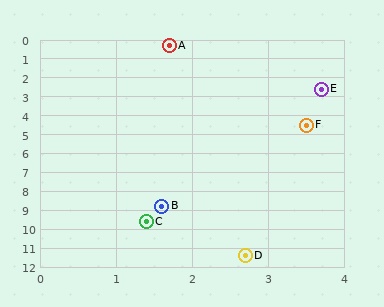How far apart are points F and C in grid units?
Points F and C are about 5.5 grid units apart.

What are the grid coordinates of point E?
Point E is at approximately (3.7, 2.6).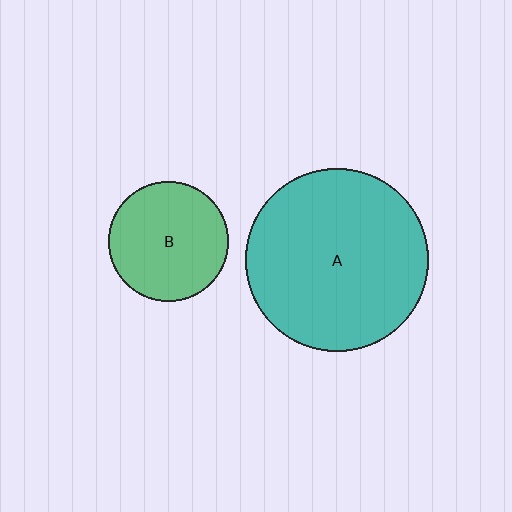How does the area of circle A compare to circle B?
Approximately 2.3 times.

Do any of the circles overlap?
No, none of the circles overlap.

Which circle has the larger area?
Circle A (teal).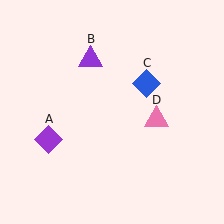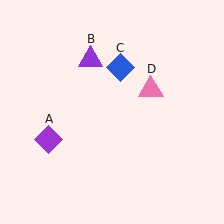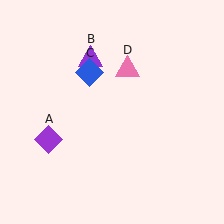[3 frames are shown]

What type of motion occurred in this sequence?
The blue diamond (object C), pink triangle (object D) rotated counterclockwise around the center of the scene.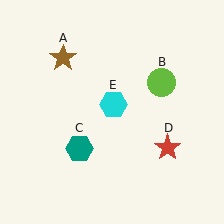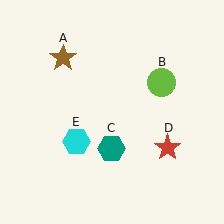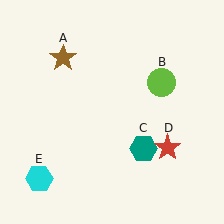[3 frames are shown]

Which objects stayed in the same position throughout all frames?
Brown star (object A) and lime circle (object B) and red star (object D) remained stationary.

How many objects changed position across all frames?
2 objects changed position: teal hexagon (object C), cyan hexagon (object E).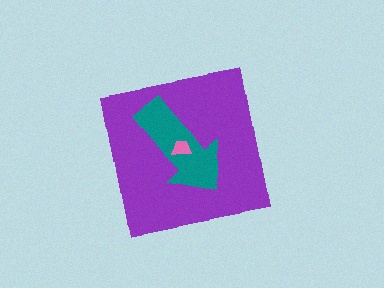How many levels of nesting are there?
3.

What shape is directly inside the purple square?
The teal arrow.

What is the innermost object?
The pink trapezoid.